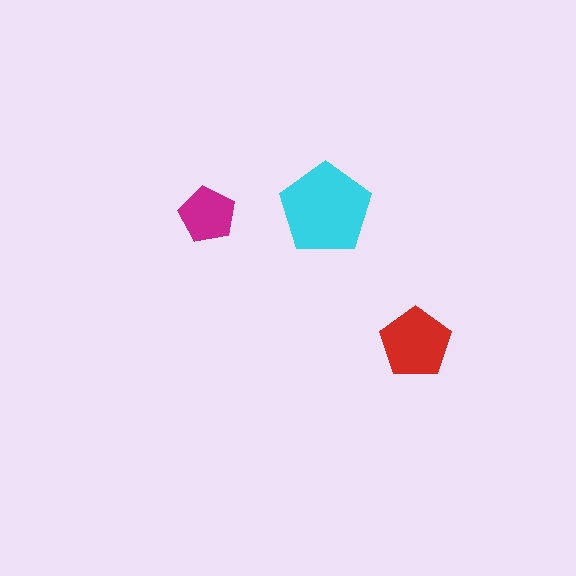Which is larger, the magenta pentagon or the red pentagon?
The red one.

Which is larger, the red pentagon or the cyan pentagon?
The cyan one.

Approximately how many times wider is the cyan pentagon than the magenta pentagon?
About 1.5 times wider.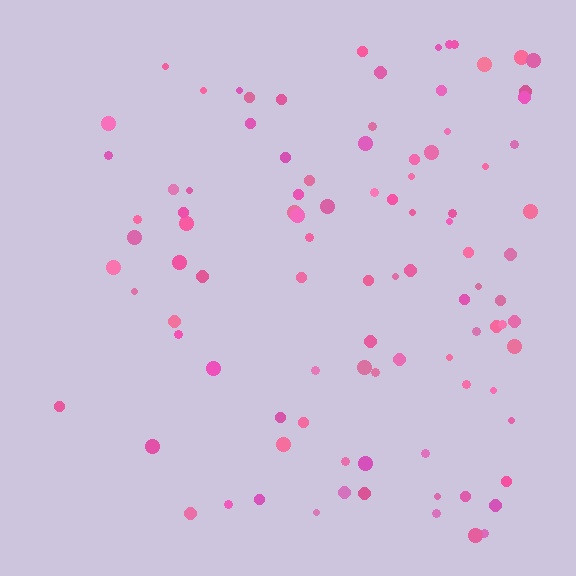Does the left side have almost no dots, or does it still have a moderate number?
Still a moderate number, just noticeably fewer than the right.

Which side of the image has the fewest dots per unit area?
The left.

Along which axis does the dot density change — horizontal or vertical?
Horizontal.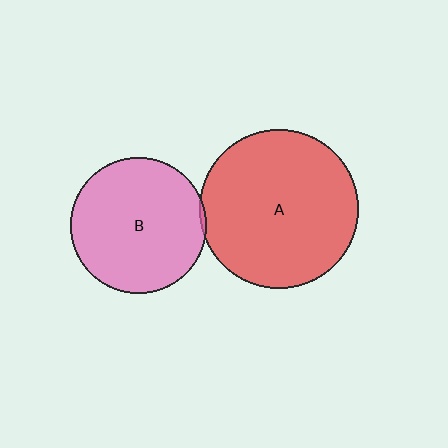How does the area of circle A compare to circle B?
Approximately 1.4 times.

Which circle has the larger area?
Circle A (red).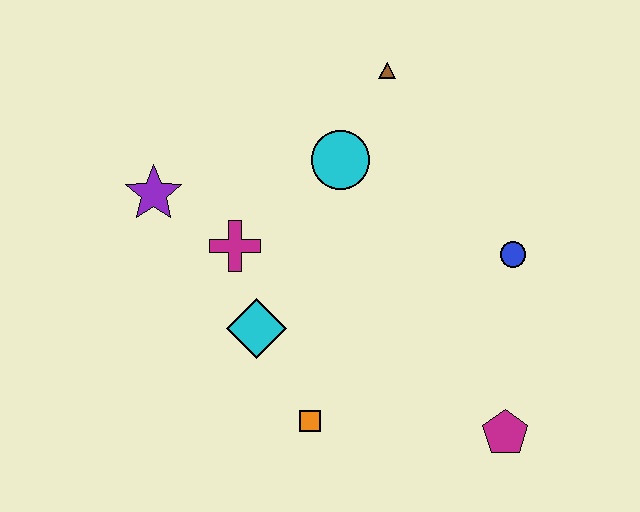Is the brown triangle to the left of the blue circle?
Yes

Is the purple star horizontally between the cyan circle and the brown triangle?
No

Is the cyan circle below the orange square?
No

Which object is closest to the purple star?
The magenta cross is closest to the purple star.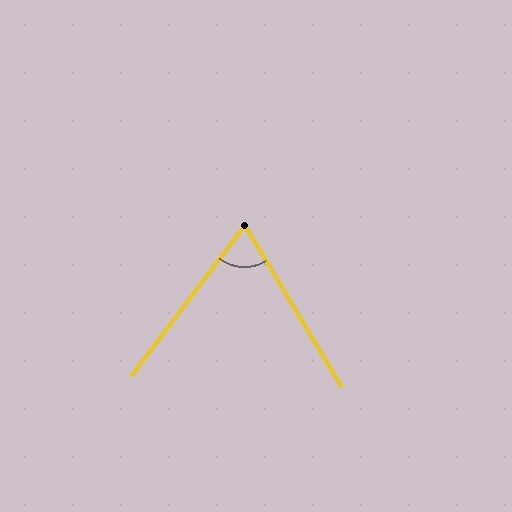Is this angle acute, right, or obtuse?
It is acute.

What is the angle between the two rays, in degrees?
Approximately 68 degrees.